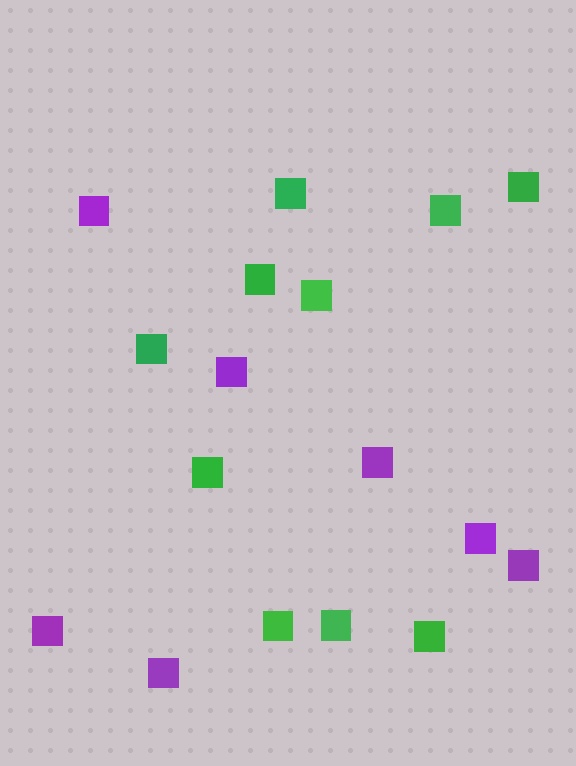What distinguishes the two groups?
There are 2 groups: one group of green squares (10) and one group of purple squares (7).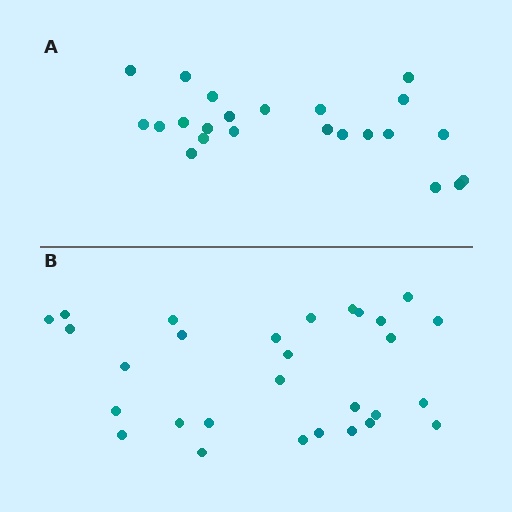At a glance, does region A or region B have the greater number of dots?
Region B (the bottom region) has more dots.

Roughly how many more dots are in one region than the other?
Region B has about 6 more dots than region A.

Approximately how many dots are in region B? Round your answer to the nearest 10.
About 30 dots. (The exact count is 29, which rounds to 30.)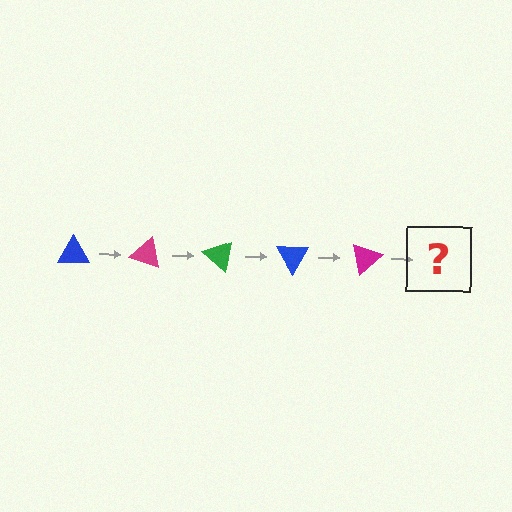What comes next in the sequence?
The next element should be a green triangle, rotated 100 degrees from the start.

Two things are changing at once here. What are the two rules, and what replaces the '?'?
The two rules are that it rotates 20 degrees each step and the color cycles through blue, magenta, and green. The '?' should be a green triangle, rotated 100 degrees from the start.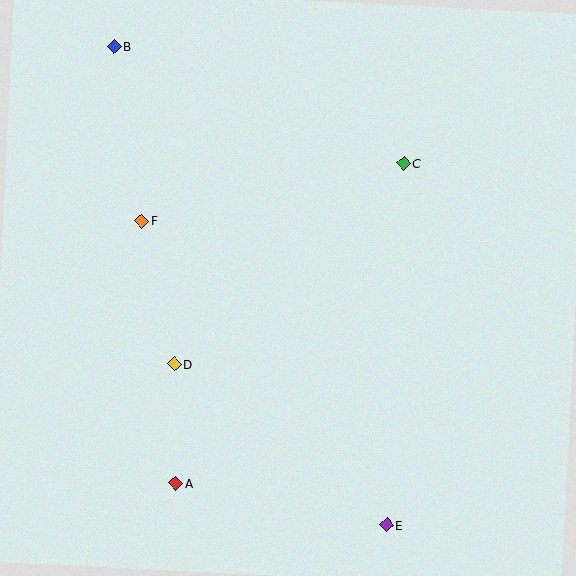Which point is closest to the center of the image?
Point D at (174, 364) is closest to the center.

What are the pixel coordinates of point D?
Point D is at (174, 364).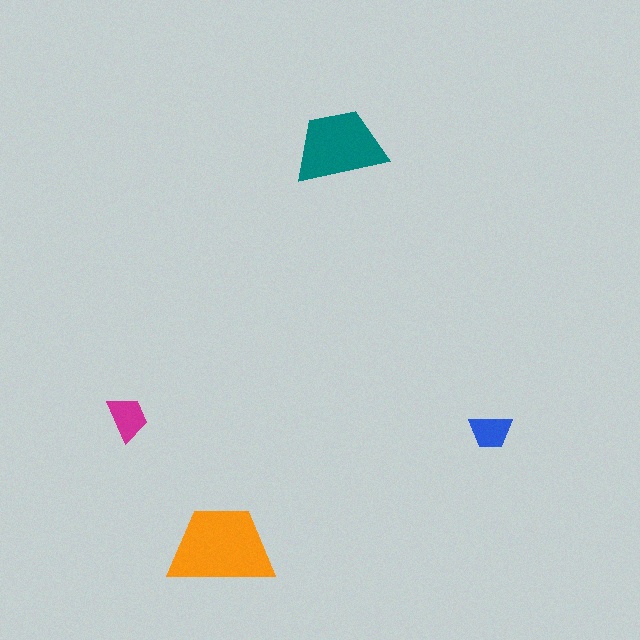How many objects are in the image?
There are 4 objects in the image.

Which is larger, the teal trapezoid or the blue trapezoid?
The teal one.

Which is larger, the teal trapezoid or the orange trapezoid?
The orange one.